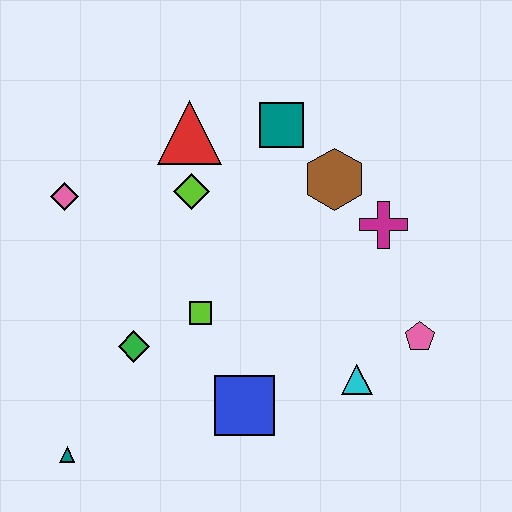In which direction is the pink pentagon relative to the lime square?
The pink pentagon is to the right of the lime square.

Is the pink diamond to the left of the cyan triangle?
Yes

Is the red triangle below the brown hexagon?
No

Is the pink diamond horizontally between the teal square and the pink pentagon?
No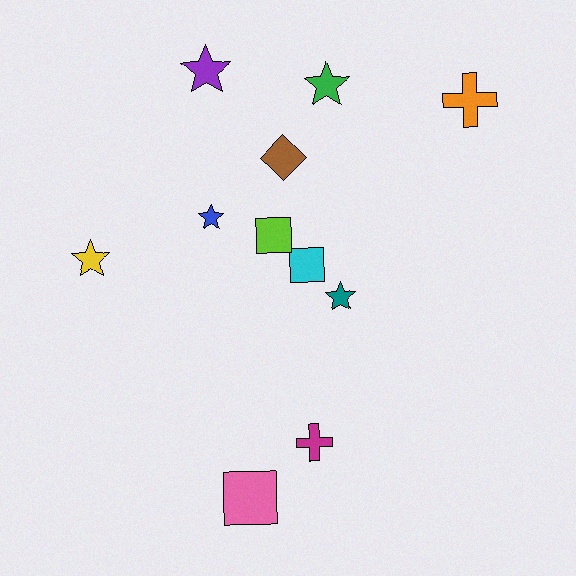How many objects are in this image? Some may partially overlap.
There are 11 objects.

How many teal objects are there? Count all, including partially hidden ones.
There is 1 teal object.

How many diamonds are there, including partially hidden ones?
There is 1 diamond.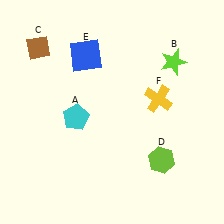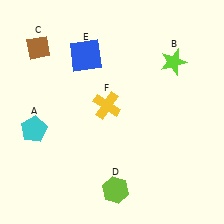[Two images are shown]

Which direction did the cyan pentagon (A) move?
The cyan pentagon (A) moved left.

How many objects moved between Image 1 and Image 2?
3 objects moved between the two images.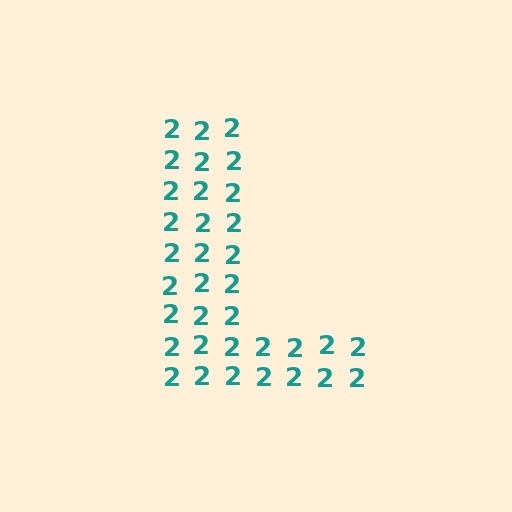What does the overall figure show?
The overall figure shows the letter L.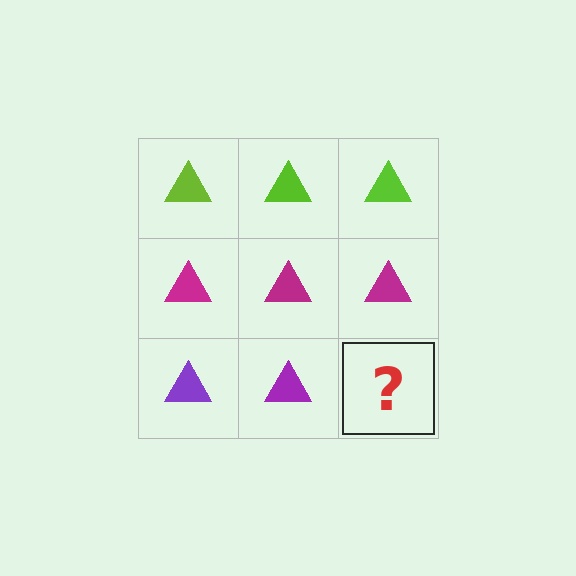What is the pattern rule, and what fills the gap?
The rule is that each row has a consistent color. The gap should be filled with a purple triangle.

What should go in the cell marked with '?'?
The missing cell should contain a purple triangle.